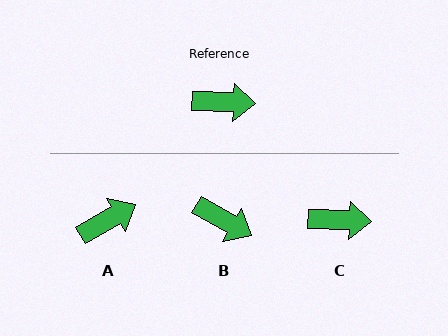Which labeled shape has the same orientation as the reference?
C.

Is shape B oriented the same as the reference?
No, it is off by about 27 degrees.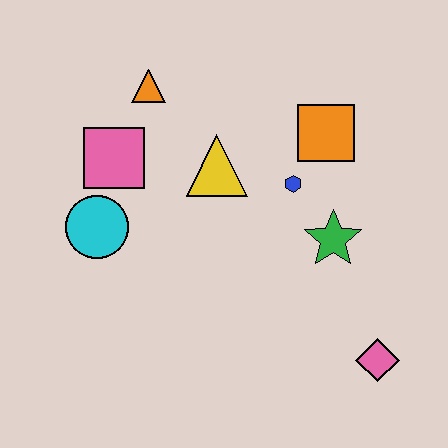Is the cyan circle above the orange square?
No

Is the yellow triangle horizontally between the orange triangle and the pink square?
No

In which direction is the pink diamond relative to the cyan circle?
The pink diamond is to the right of the cyan circle.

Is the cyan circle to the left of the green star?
Yes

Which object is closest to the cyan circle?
The pink square is closest to the cyan circle.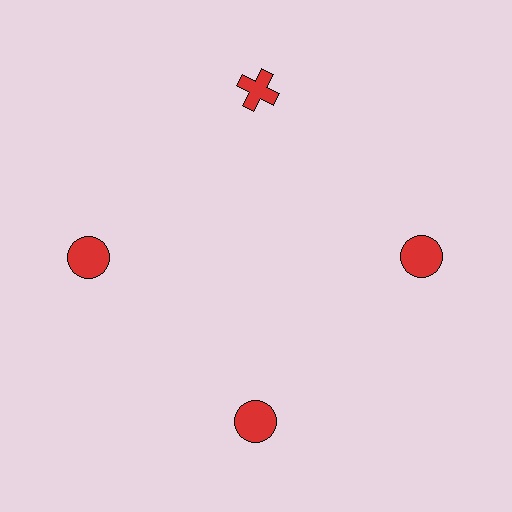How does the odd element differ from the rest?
It has a different shape: cross instead of circle.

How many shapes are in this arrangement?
There are 4 shapes arranged in a ring pattern.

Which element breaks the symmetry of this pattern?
The red cross at roughly the 12 o'clock position breaks the symmetry. All other shapes are red circles.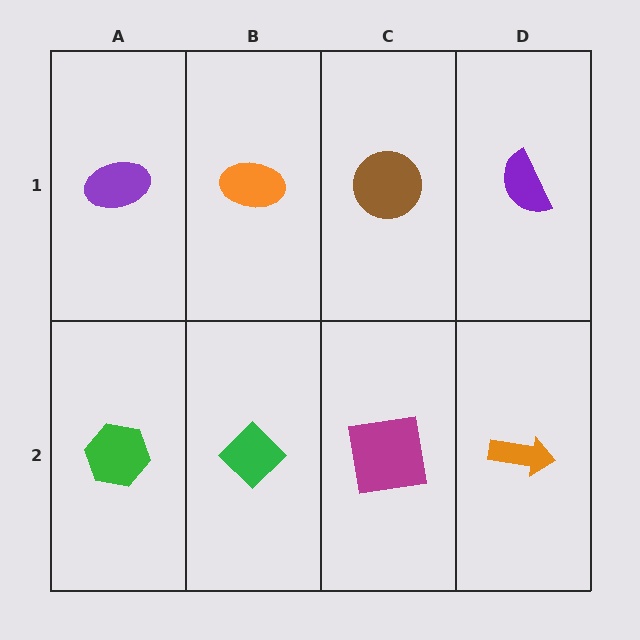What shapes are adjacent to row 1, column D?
An orange arrow (row 2, column D), a brown circle (row 1, column C).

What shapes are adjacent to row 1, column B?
A green diamond (row 2, column B), a purple ellipse (row 1, column A), a brown circle (row 1, column C).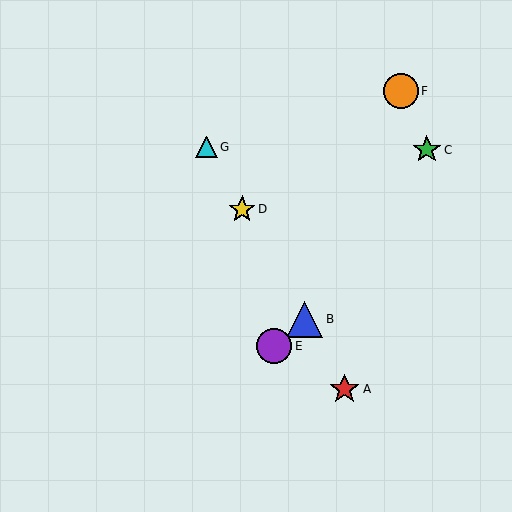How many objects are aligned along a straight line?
4 objects (A, B, D, G) are aligned along a straight line.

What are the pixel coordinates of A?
Object A is at (345, 389).